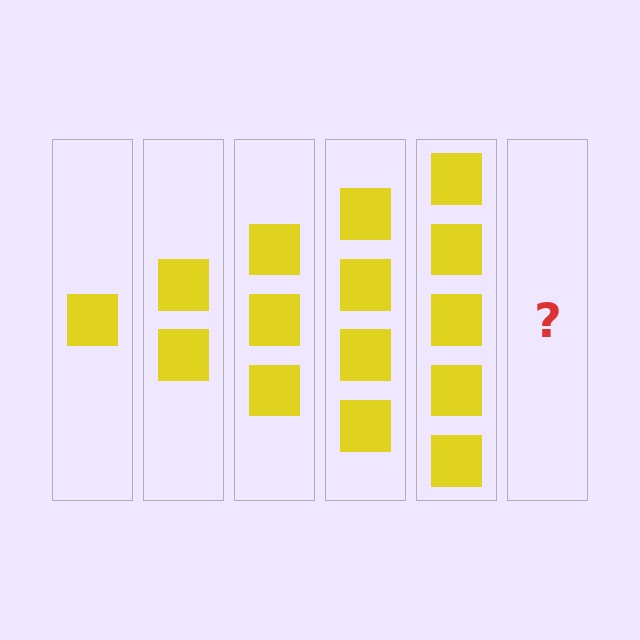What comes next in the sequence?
The next element should be 6 squares.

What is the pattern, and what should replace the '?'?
The pattern is that each step adds one more square. The '?' should be 6 squares.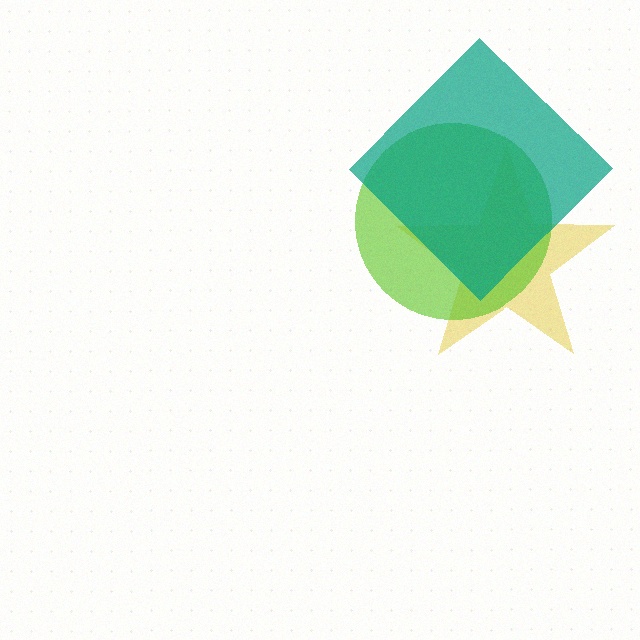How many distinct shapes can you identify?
There are 3 distinct shapes: a yellow star, a lime circle, a teal diamond.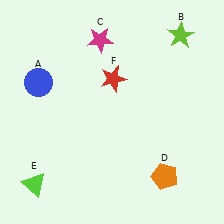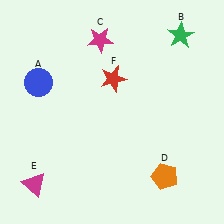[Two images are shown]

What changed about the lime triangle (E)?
In Image 1, E is lime. In Image 2, it changed to magenta.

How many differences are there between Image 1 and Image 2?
There are 2 differences between the two images.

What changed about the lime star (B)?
In Image 1, B is lime. In Image 2, it changed to green.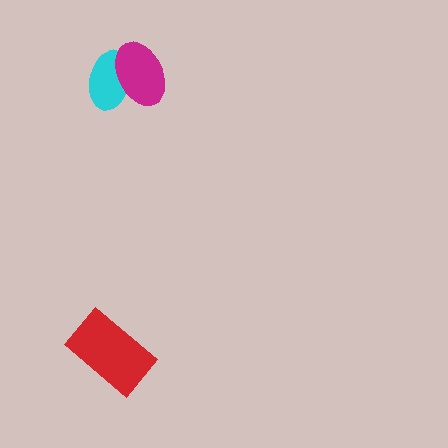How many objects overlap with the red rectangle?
0 objects overlap with the red rectangle.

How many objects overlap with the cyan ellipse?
1 object overlaps with the cyan ellipse.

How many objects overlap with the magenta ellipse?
1 object overlaps with the magenta ellipse.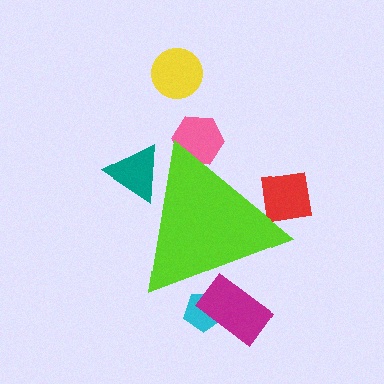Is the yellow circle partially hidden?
No, the yellow circle is fully visible.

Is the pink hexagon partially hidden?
Yes, the pink hexagon is partially hidden behind the lime triangle.